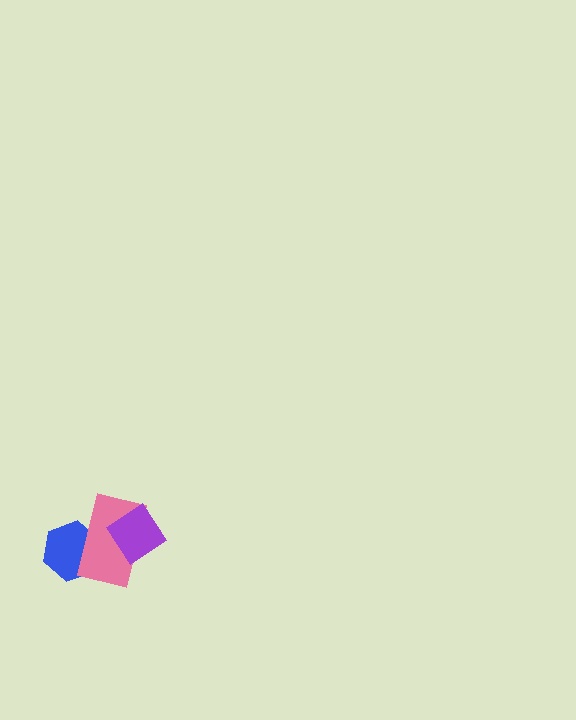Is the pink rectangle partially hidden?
Yes, it is partially covered by another shape.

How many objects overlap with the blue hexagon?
1 object overlaps with the blue hexagon.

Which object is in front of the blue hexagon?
The pink rectangle is in front of the blue hexagon.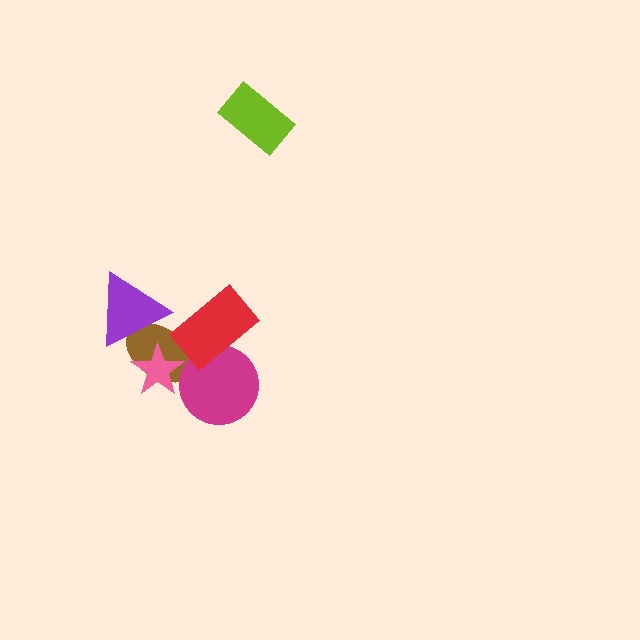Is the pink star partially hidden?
No, no other shape covers it.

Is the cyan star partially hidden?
Yes, it is partially covered by another shape.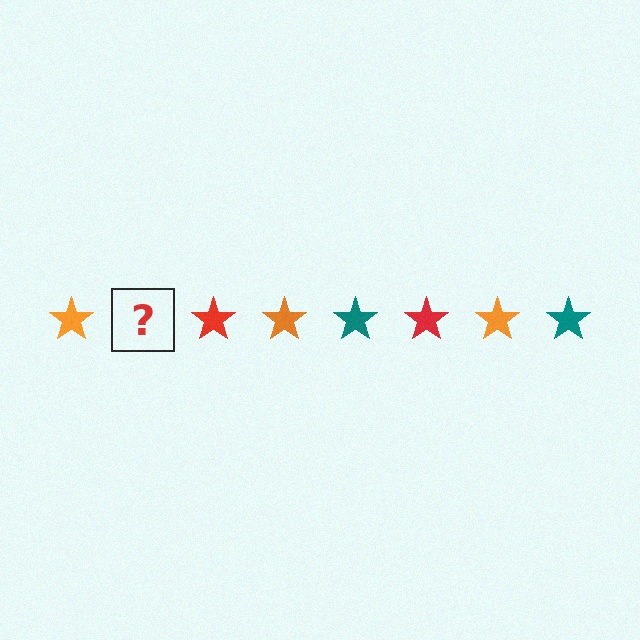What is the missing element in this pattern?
The missing element is a teal star.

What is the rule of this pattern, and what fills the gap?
The rule is that the pattern cycles through orange, teal, red stars. The gap should be filled with a teal star.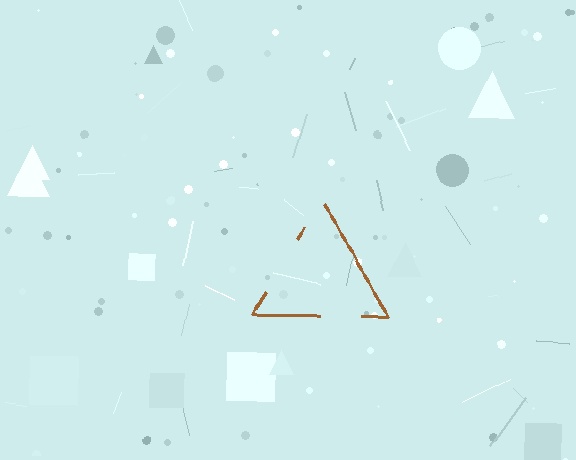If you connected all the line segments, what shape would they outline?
They would outline a triangle.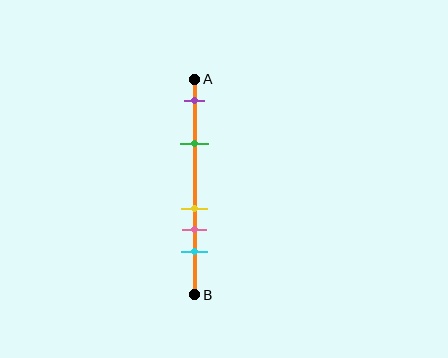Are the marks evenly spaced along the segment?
No, the marks are not evenly spaced.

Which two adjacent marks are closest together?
The yellow and pink marks are the closest adjacent pair.